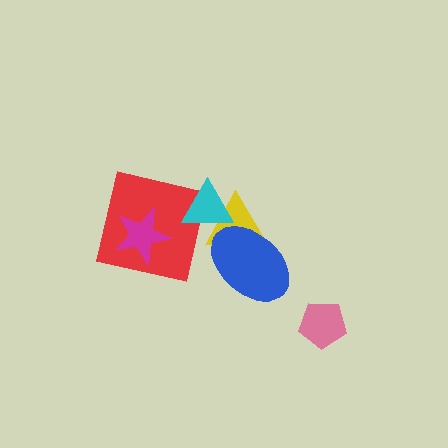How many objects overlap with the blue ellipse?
1 object overlaps with the blue ellipse.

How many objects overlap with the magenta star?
1 object overlaps with the magenta star.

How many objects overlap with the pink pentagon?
0 objects overlap with the pink pentagon.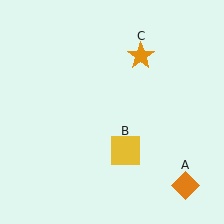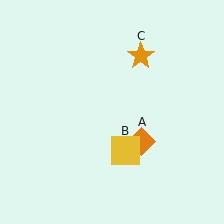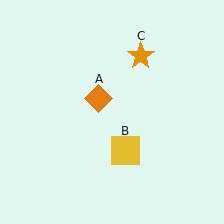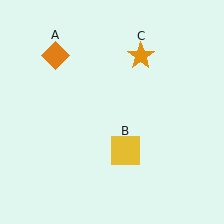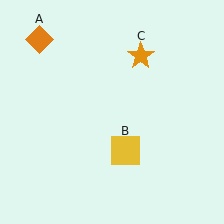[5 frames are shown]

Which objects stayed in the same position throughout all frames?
Yellow square (object B) and orange star (object C) remained stationary.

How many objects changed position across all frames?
1 object changed position: orange diamond (object A).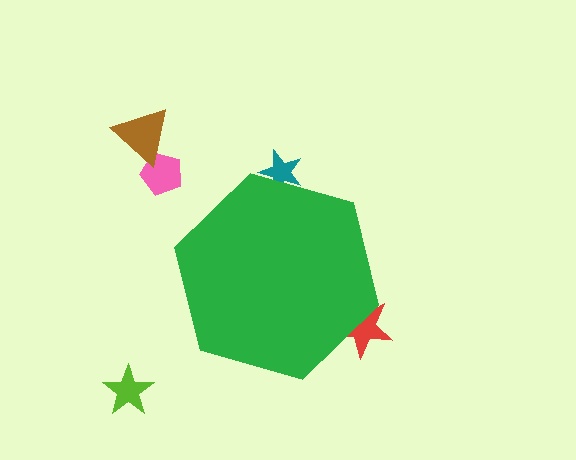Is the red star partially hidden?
Yes, the red star is partially hidden behind the green hexagon.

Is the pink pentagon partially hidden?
No, the pink pentagon is fully visible.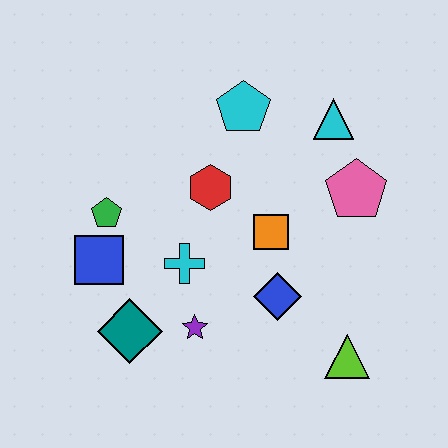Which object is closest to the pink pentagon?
The cyan triangle is closest to the pink pentagon.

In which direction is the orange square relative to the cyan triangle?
The orange square is below the cyan triangle.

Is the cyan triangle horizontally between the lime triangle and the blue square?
Yes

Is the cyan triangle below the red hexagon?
No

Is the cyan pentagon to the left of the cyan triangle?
Yes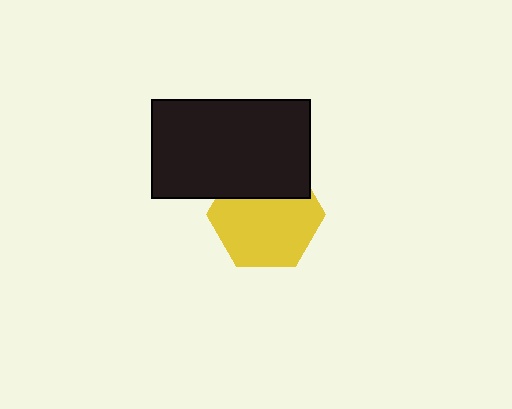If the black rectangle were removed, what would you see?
You would see the complete yellow hexagon.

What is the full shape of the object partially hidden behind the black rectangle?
The partially hidden object is a yellow hexagon.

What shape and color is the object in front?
The object in front is a black rectangle.